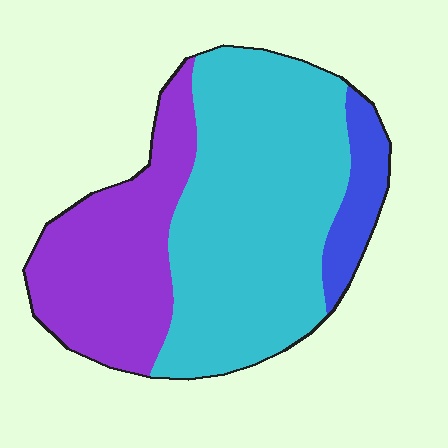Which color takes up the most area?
Cyan, at roughly 60%.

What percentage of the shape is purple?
Purple covers roughly 35% of the shape.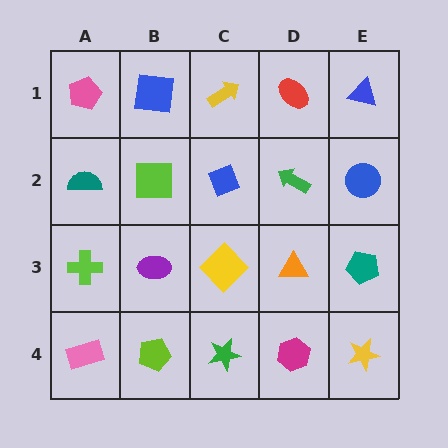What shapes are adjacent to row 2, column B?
A blue square (row 1, column B), a purple ellipse (row 3, column B), a teal semicircle (row 2, column A), a blue diamond (row 2, column C).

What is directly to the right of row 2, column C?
A green arrow.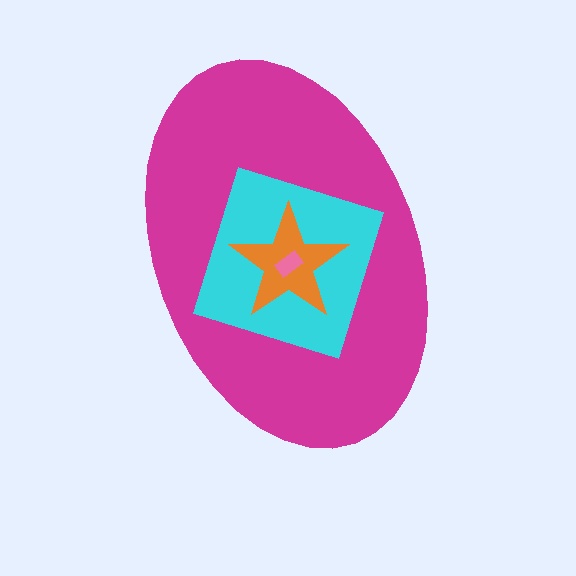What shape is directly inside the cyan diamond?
The orange star.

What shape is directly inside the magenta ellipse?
The cyan diamond.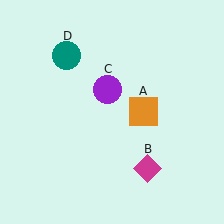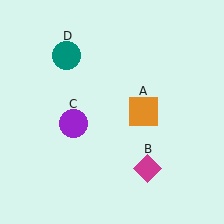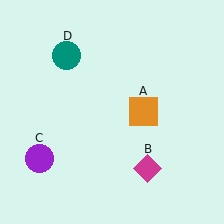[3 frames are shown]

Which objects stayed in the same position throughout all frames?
Orange square (object A) and magenta diamond (object B) and teal circle (object D) remained stationary.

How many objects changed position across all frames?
1 object changed position: purple circle (object C).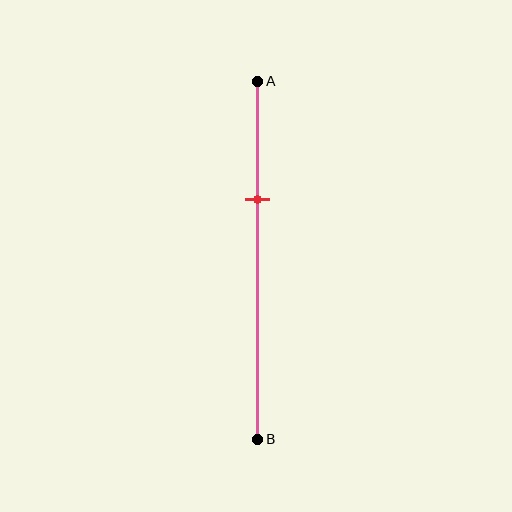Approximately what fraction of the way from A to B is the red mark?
The red mark is approximately 35% of the way from A to B.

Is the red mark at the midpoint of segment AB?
No, the mark is at about 35% from A, not at the 50% midpoint.